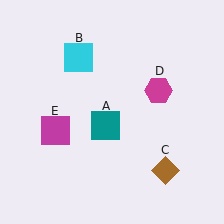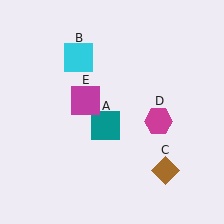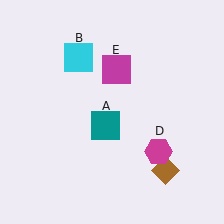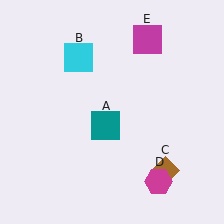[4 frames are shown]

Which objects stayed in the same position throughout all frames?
Teal square (object A) and cyan square (object B) and brown diamond (object C) remained stationary.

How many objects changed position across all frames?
2 objects changed position: magenta hexagon (object D), magenta square (object E).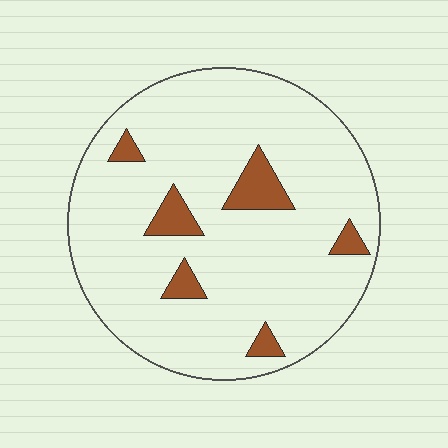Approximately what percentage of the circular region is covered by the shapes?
Approximately 10%.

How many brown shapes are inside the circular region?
6.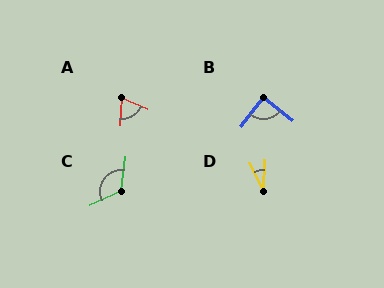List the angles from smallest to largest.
D (28°), A (70°), B (88°), C (124°).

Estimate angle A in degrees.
Approximately 70 degrees.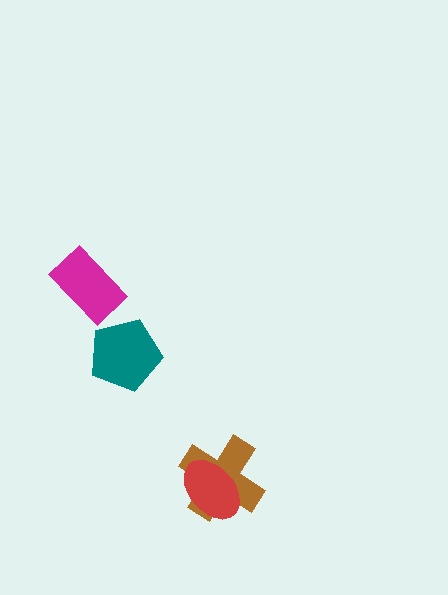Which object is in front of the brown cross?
The red ellipse is in front of the brown cross.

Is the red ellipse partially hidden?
No, no other shape covers it.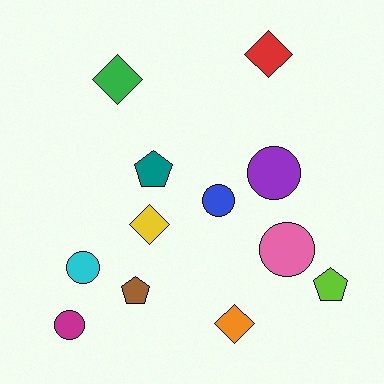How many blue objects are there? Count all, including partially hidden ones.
There is 1 blue object.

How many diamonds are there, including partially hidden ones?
There are 4 diamonds.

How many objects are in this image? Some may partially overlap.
There are 12 objects.